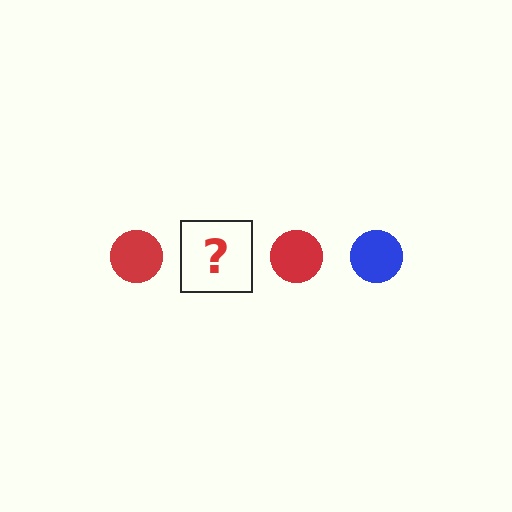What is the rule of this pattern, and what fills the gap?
The rule is that the pattern cycles through red, blue circles. The gap should be filled with a blue circle.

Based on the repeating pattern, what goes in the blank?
The blank should be a blue circle.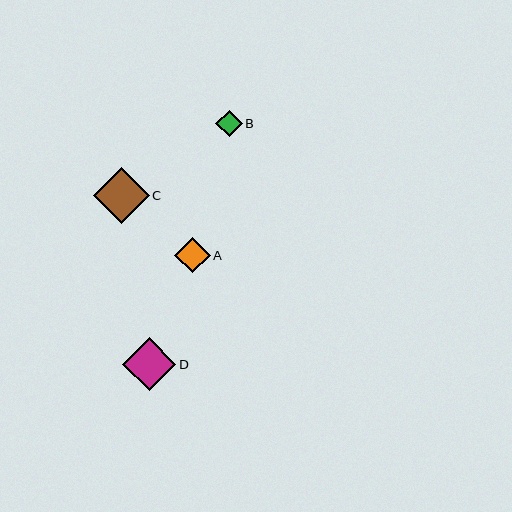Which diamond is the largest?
Diamond C is the largest with a size of approximately 56 pixels.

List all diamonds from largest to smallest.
From largest to smallest: C, D, A, B.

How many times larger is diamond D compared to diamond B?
Diamond D is approximately 2.0 times the size of diamond B.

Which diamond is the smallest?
Diamond B is the smallest with a size of approximately 26 pixels.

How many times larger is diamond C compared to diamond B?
Diamond C is approximately 2.1 times the size of diamond B.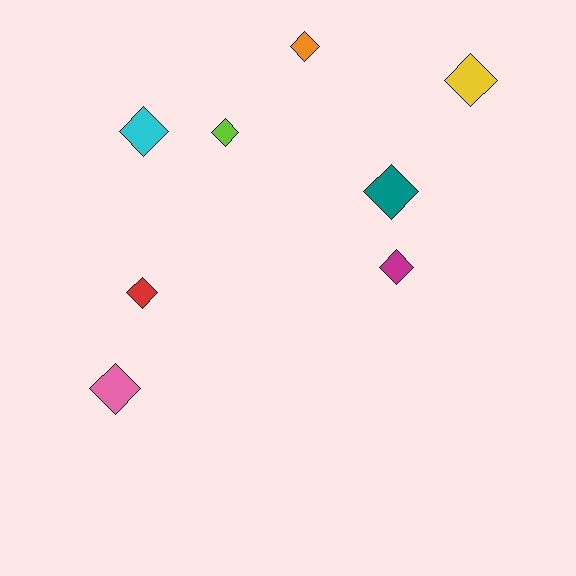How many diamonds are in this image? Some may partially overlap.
There are 8 diamonds.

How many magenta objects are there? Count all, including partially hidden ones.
There is 1 magenta object.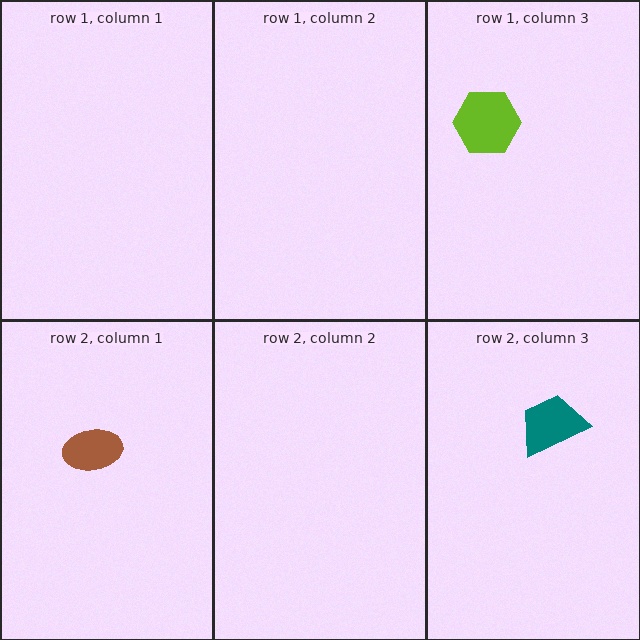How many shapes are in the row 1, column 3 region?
1.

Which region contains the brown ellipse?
The row 2, column 1 region.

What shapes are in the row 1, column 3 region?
The lime hexagon.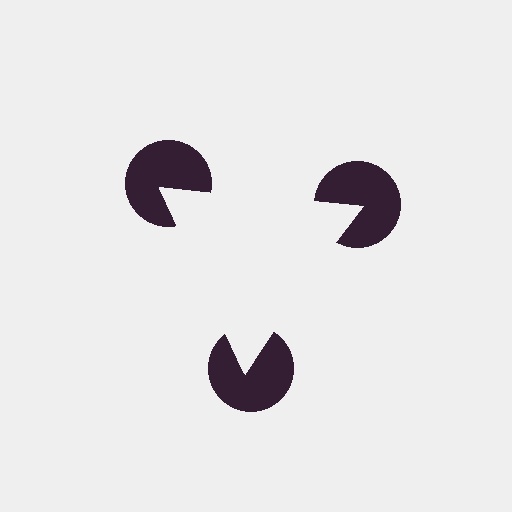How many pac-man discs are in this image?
There are 3 — one at each vertex of the illusory triangle.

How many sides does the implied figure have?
3 sides.